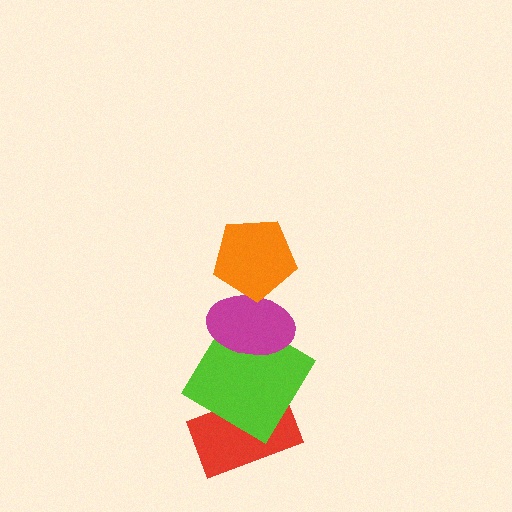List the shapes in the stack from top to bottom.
From top to bottom: the orange pentagon, the magenta ellipse, the lime diamond, the red rectangle.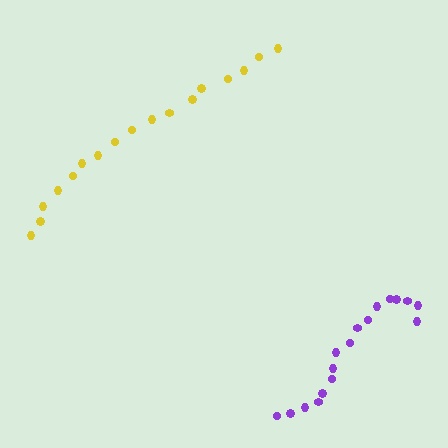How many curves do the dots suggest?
There are 2 distinct paths.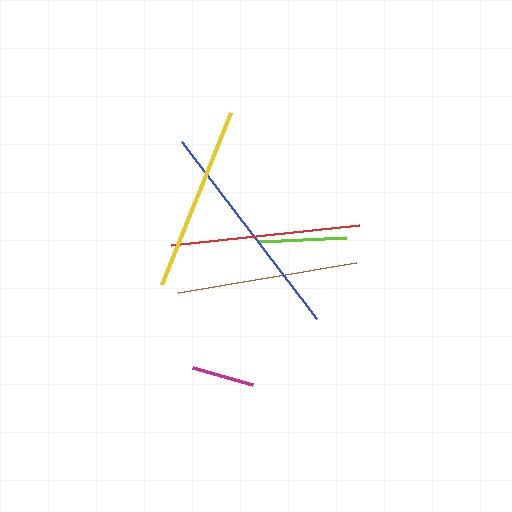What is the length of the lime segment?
The lime segment is approximately 87 pixels long.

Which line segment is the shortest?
The magenta line is the shortest at approximately 62 pixels.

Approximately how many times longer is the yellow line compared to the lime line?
The yellow line is approximately 2.1 times the length of the lime line.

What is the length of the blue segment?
The blue segment is approximately 223 pixels long.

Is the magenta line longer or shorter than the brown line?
The brown line is longer than the magenta line.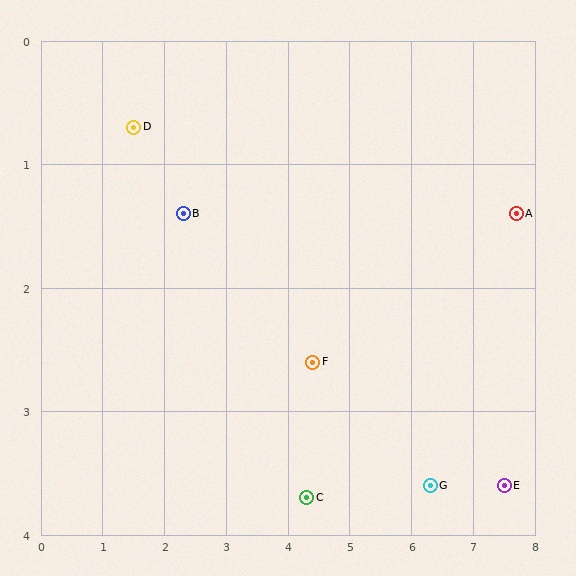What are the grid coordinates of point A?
Point A is at approximately (7.7, 1.4).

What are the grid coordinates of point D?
Point D is at approximately (1.5, 0.7).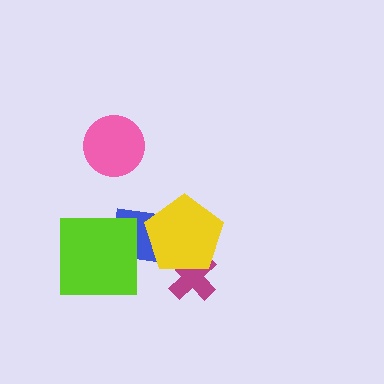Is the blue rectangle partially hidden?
Yes, it is partially covered by another shape.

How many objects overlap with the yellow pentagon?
2 objects overlap with the yellow pentagon.